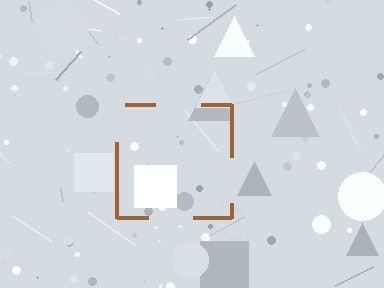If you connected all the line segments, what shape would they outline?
They would outline a square.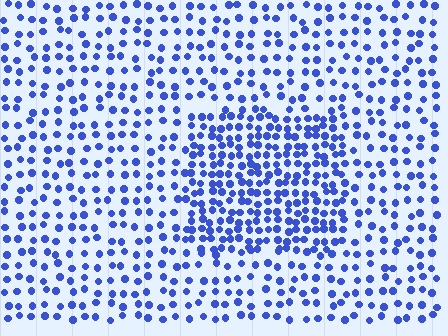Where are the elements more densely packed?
The elements are more densely packed inside the rectangle boundary.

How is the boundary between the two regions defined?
The boundary is defined by a change in element density (approximately 1.9x ratio). All elements are the same color, size, and shape.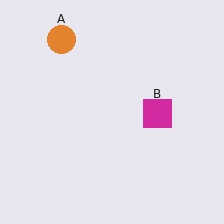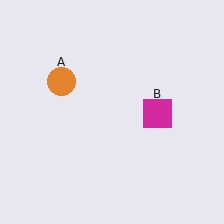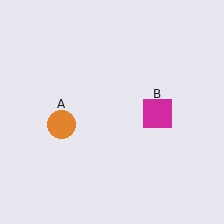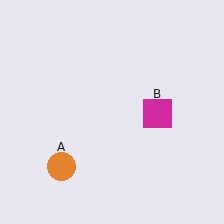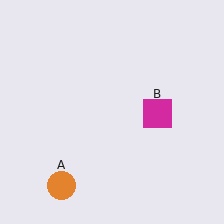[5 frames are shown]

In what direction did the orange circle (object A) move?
The orange circle (object A) moved down.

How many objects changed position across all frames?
1 object changed position: orange circle (object A).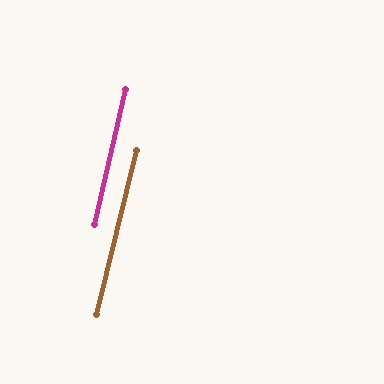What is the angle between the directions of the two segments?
Approximately 1 degree.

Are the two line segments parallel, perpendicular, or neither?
Parallel — their directions differ by only 0.9°.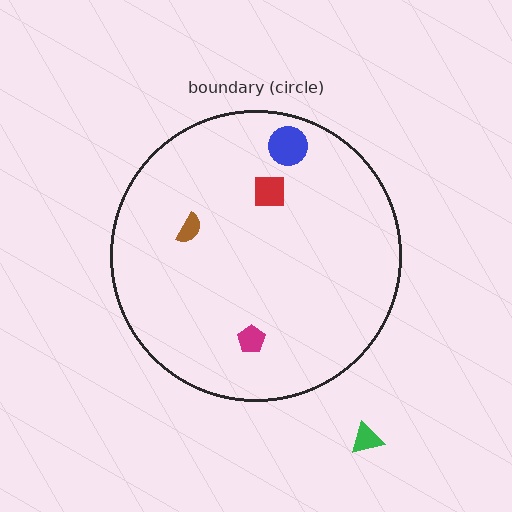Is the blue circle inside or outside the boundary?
Inside.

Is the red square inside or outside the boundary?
Inside.